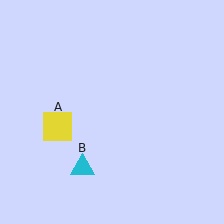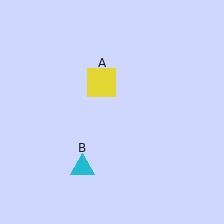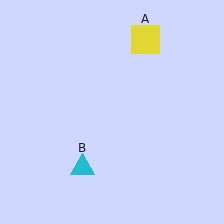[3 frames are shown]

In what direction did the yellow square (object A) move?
The yellow square (object A) moved up and to the right.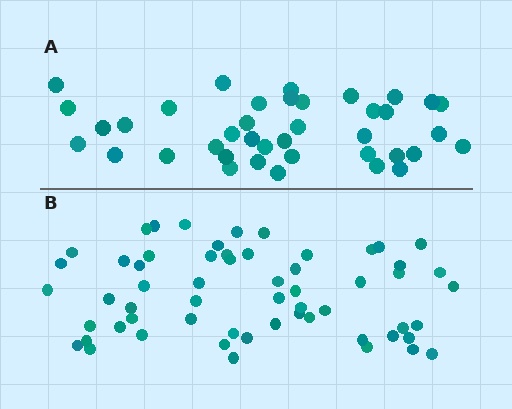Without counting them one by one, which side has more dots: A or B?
Region B (the bottom region) has more dots.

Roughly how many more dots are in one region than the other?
Region B has approximately 20 more dots than region A.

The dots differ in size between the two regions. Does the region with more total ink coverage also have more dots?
No. Region A has more total ink coverage because its dots are larger, but region B actually contains more individual dots. Total area can be misleading — the number of items is what matters here.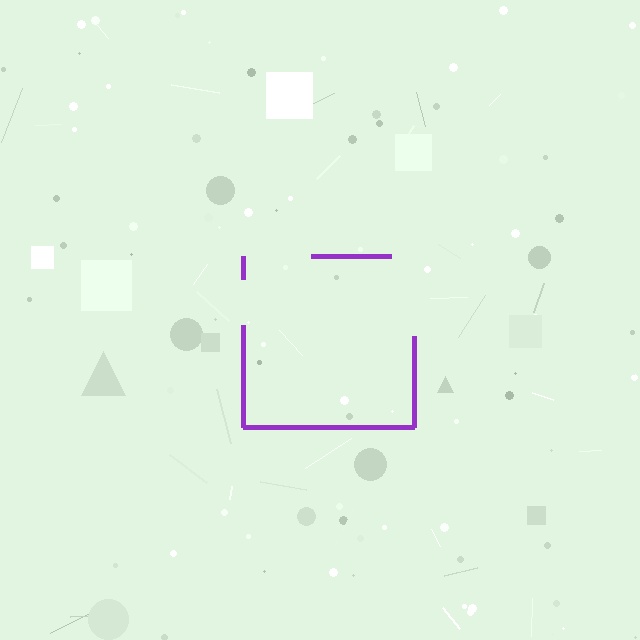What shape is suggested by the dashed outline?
The dashed outline suggests a square.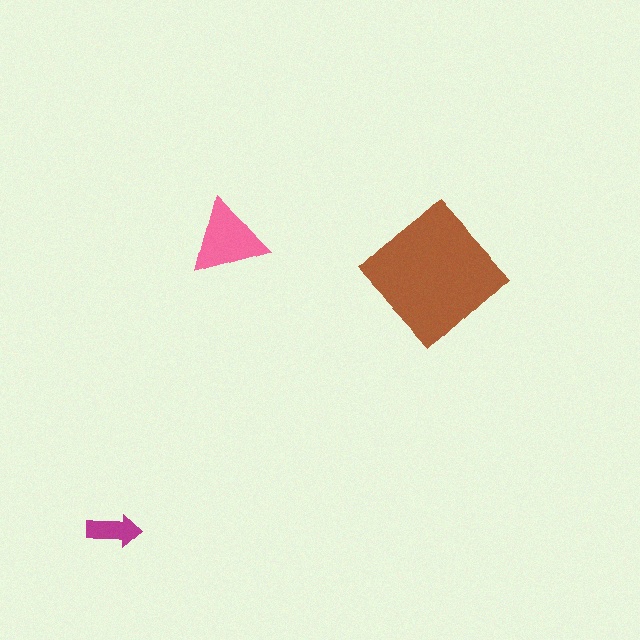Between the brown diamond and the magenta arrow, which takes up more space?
The brown diamond.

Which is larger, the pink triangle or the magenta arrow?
The pink triangle.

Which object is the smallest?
The magenta arrow.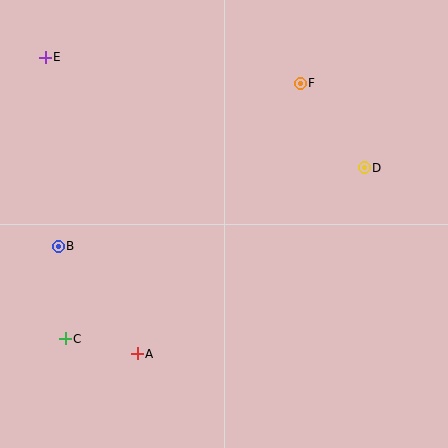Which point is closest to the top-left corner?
Point E is closest to the top-left corner.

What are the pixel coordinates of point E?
Point E is at (45, 57).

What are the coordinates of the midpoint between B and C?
The midpoint between B and C is at (62, 292).